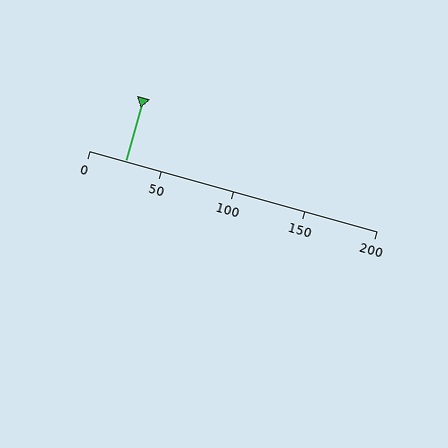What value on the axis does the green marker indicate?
The marker indicates approximately 25.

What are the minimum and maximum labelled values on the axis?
The axis runs from 0 to 200.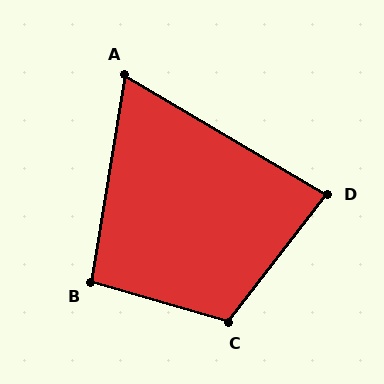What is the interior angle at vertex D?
Approximately 83 degrees (acute).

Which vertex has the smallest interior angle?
A, at approximately 69 degrees.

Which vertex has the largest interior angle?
C, at approximately 111 degrees.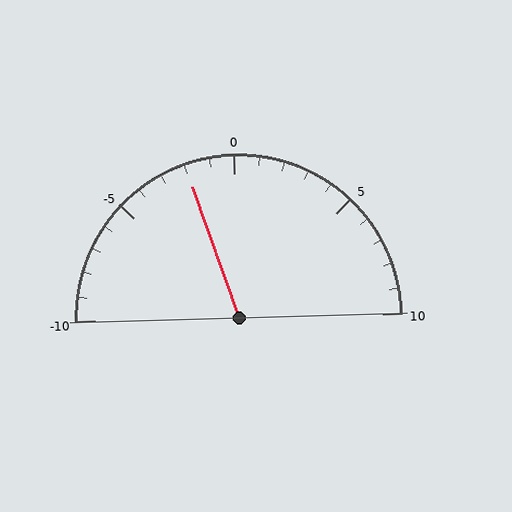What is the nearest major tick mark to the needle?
The nearest major tick mark is 0.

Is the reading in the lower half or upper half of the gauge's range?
The reading is in the lower half of the range (-10 to 10).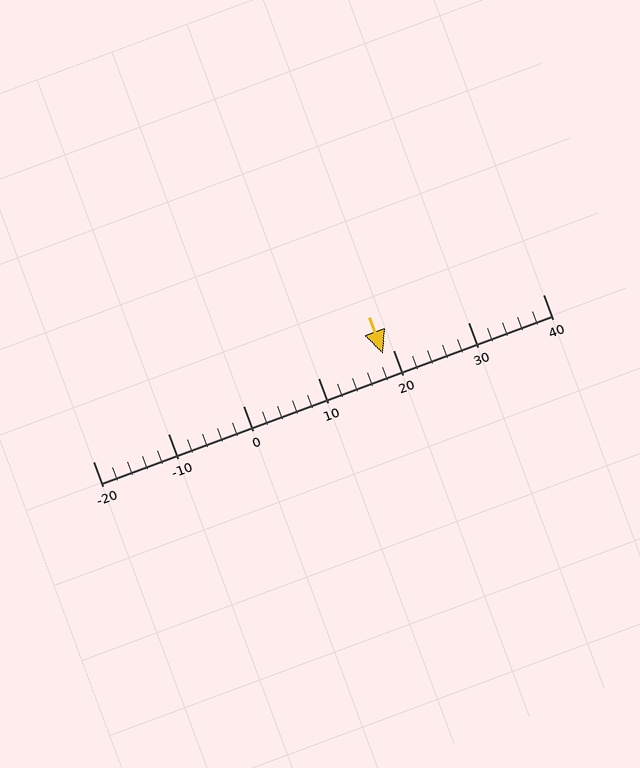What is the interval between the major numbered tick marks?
The major tick marks are spaced 10 units apart.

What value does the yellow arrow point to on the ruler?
The yellow arrow points to approximately 19.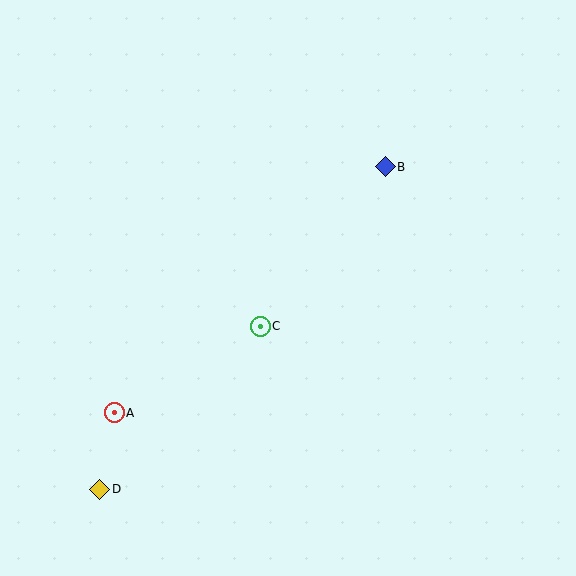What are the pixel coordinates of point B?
Point B is at (385, 167).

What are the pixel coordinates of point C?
Point C is at (260, 326).